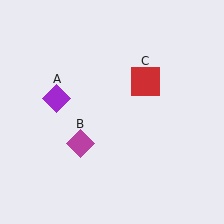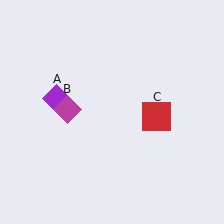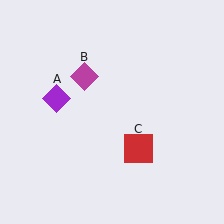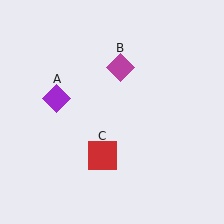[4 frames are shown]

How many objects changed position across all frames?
2 objects changed position: magenta diamond (object B), red square (object C).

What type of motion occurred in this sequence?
The magenta diamond (object B), red square (object C) rotated clockwise around the center of the scene.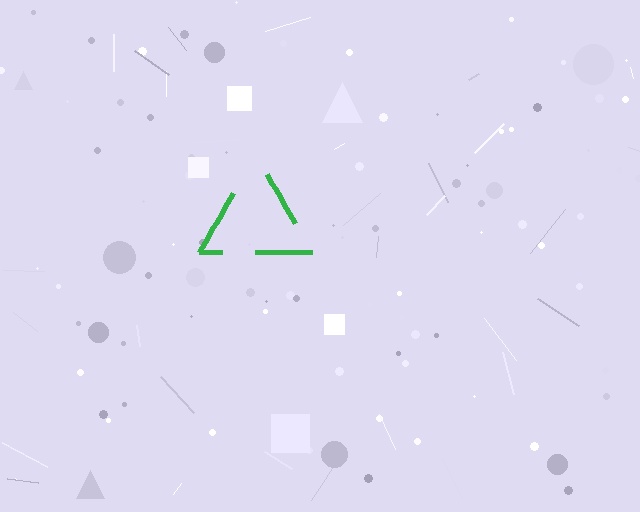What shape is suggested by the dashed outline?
The dashed outline suggests a triangle.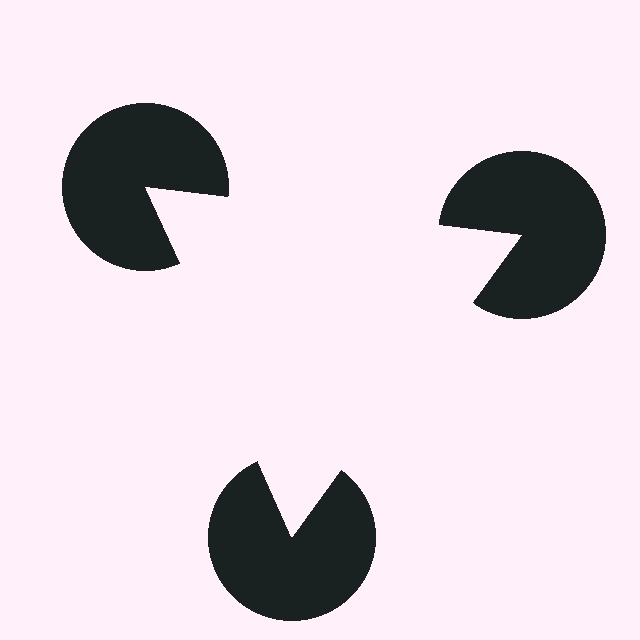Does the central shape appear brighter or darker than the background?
It typically appears slightly brighter than the background, even though no actual brightness change is drawn.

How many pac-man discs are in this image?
There are 3 — one at each vertex of the illusory triangle.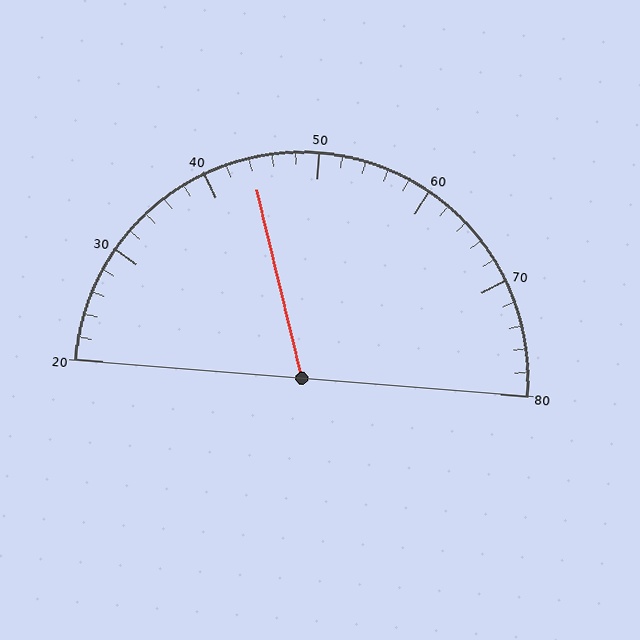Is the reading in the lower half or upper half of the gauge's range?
The reading is in the lower half of the range (20 to 80).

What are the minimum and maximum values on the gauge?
The gauge ranges from 20 to 80.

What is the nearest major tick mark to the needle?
The nearest major tick mark is 40.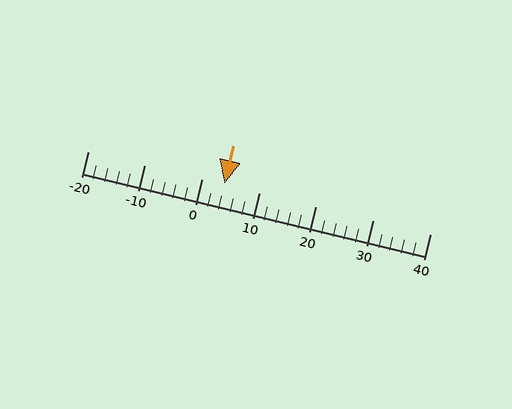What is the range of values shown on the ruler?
The ruler shows values from -20 to 40.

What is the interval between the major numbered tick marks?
The major tick marks are spaced 10 units apart.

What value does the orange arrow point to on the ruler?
The orange arrow points to approximately 4.